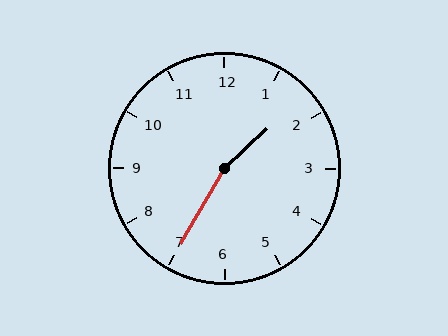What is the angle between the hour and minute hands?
Approximately 162 degrees.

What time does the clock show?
1:35.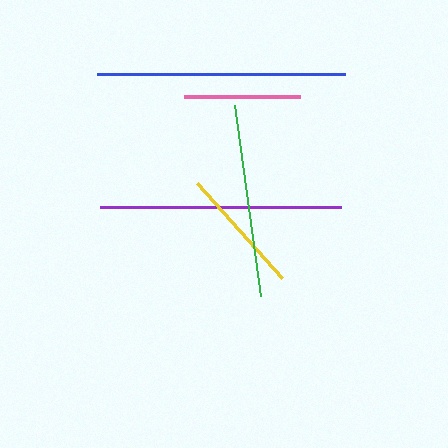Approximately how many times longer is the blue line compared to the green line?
The blue line is approximately 1.3 times the length of the green line.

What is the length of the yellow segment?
The yellow segment is approximately 127 pixels long.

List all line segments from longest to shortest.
From longest to shortest: blue, purple, green, yellow, pink.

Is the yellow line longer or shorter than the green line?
The green line is longer than the yellow line.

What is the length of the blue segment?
The blue segment is approximately 248 pixels long.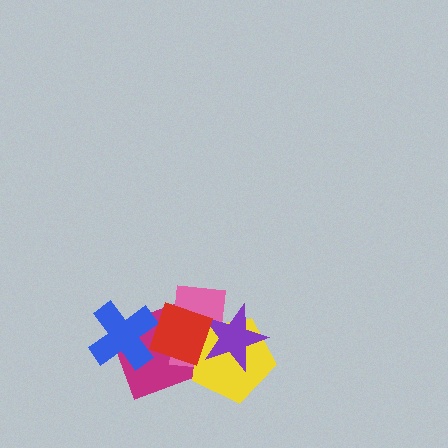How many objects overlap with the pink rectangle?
4 objects overlap with the pink rectangle.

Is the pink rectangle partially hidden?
Yes, it is partially covered by another shape.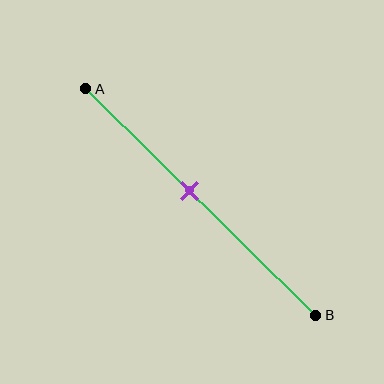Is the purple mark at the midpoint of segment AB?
No, the mark is at about 45% from A, not at the 50% midpoint.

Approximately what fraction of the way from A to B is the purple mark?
The purple mark is approximately 45% of the way from A to B.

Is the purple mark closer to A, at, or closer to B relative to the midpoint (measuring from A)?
The purple mark is closer to point A than the midpoint of segment AB.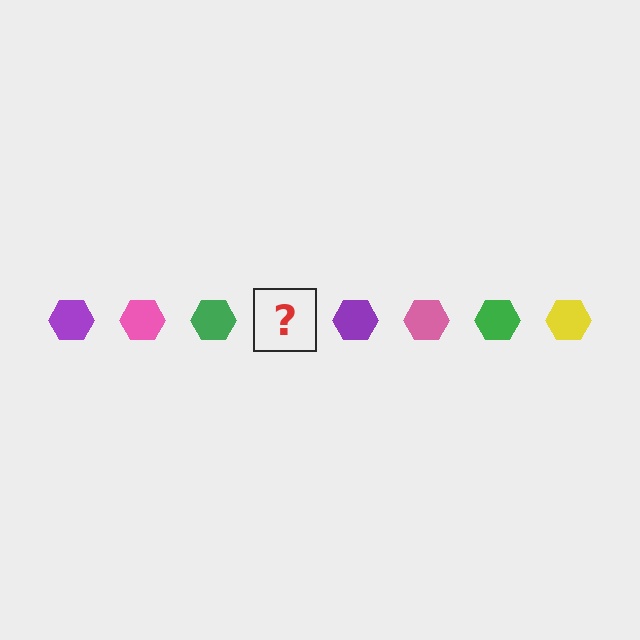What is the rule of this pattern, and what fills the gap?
The rule is that the pattern cycles through purple, pink, green, yellow hexagons. The gap should be filled with a yellow hexagon.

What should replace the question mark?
The question mark should be replaced with a yellow hexagon.